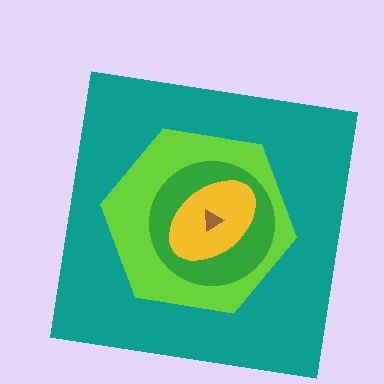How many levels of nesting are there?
5.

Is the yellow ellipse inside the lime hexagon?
Yes.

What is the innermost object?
The brown triangle.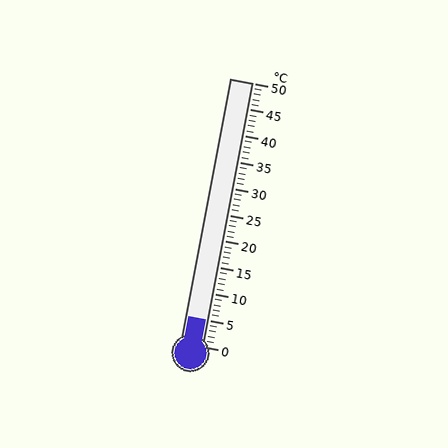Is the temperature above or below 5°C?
The temperature is at 5°C.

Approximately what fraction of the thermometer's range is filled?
The thermometer is filled to approximately 10% of its range.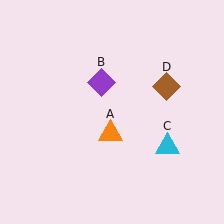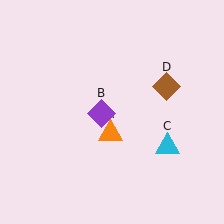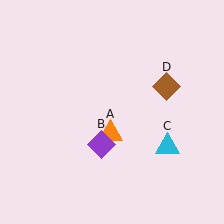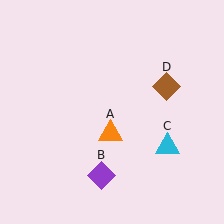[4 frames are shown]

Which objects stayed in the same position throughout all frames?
Orange triangle (object A) and cyan triangle (object C) and brown diamond (object D) remained stationary.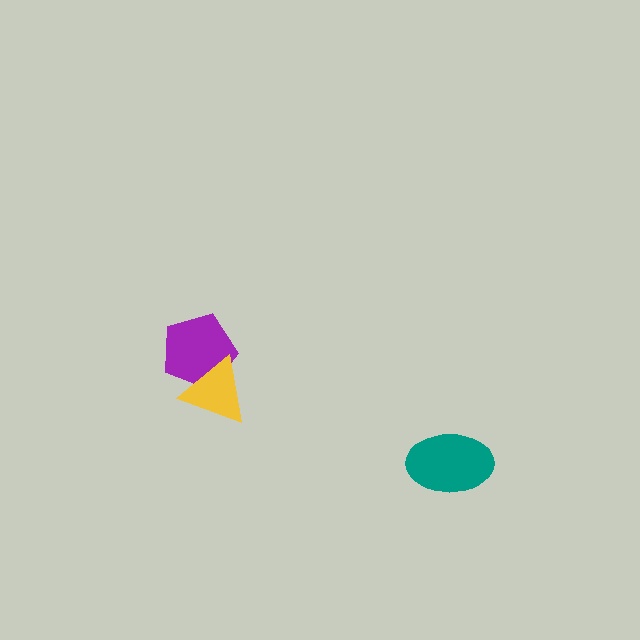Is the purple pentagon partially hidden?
Yes, it is partially covered by another shape.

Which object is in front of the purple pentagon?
The yellow triangle is in front of the purple pentagon.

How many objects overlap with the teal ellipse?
0 objects overlap with the teal ellipse.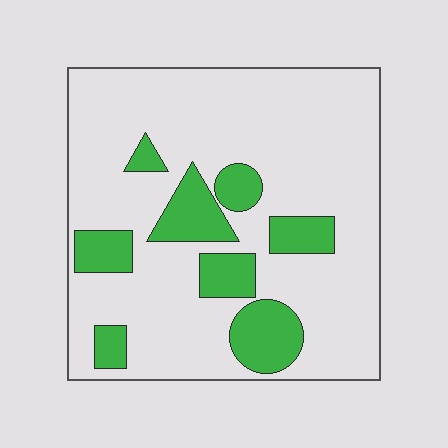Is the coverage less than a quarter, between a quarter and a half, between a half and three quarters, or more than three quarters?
Less than a quarter.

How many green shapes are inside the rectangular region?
8.